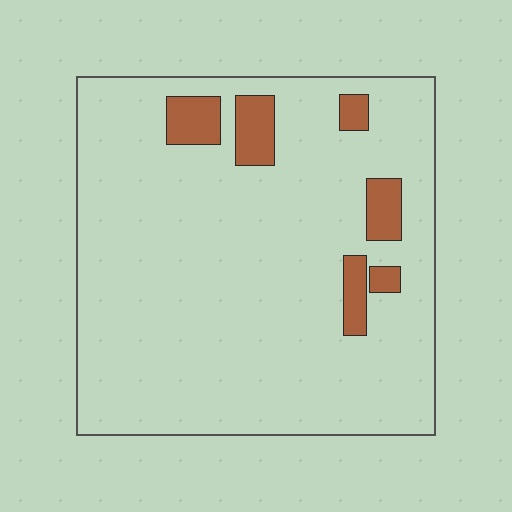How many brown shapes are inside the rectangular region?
6.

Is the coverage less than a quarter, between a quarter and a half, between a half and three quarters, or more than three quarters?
Less than a quarter.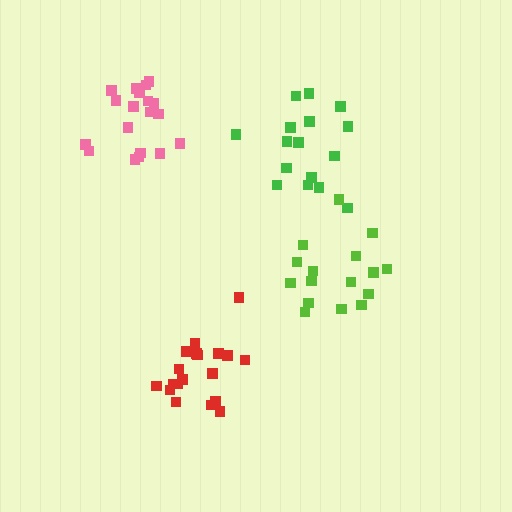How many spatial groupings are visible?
There are 4 spatial groupings.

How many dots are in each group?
Group 1: 19 dots, Group 2: 19 dots, Group 3: 16 dots, Group 4: 16 dots (70 total).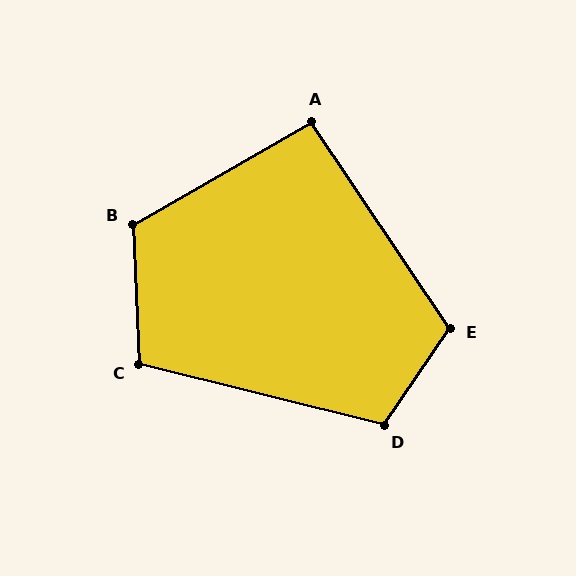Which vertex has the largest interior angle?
B, at approximately 117 degrees.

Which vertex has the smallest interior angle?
A, at approximately 94 degrees.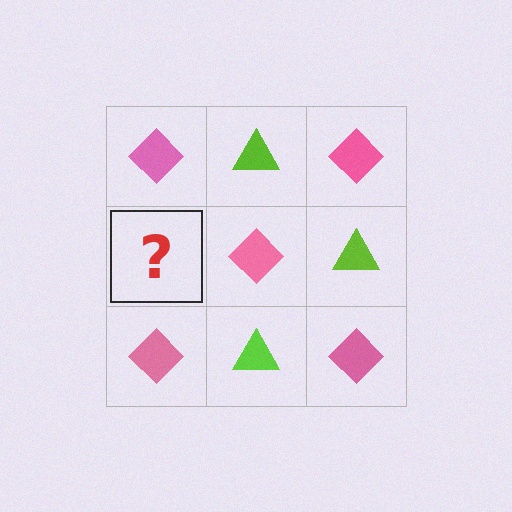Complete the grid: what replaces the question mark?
The question mark should be replaced with a lime triangle.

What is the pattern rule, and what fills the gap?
The rule is that it alternates pink diamond and lime triangle in a checkerboard pattern. The gap should be filled with a lime triangle.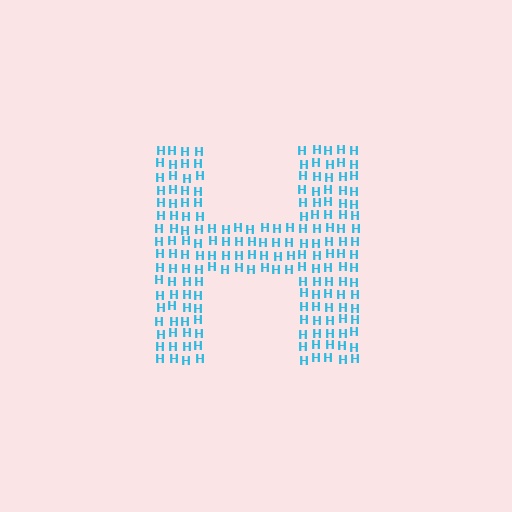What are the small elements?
The small elements are letter H's.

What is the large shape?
The large shape is the letter H.